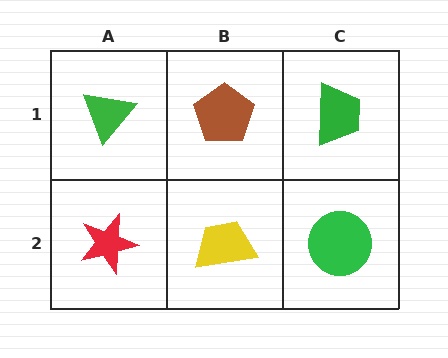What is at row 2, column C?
A green circle.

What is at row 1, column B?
A brown pentagon.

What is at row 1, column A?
A green triangle.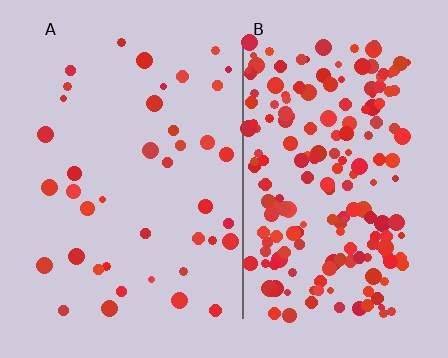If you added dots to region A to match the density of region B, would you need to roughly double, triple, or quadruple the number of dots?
Approximately quadruple.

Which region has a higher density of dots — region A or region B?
B (the right).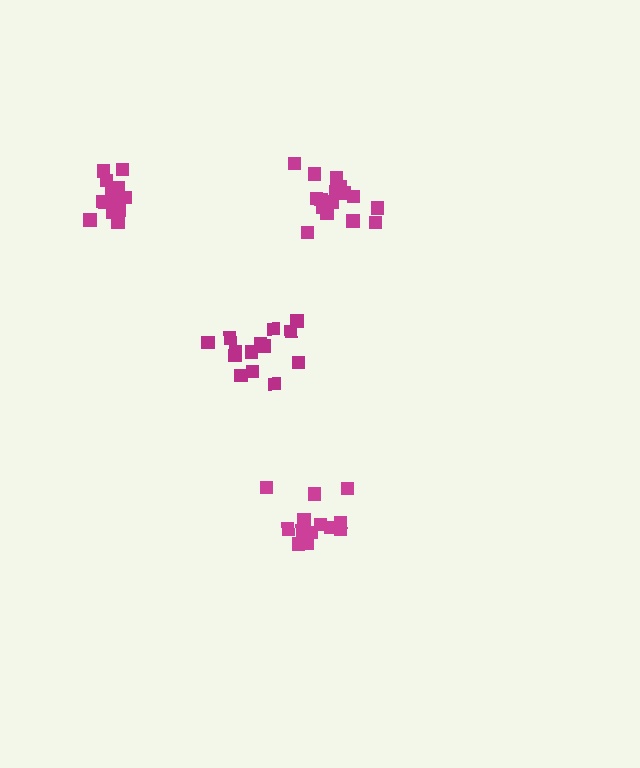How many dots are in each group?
Group 1: 14 dots, Group 2: 13 dots, Group 3: 16 dots, Group 4: 14 dots (57 total).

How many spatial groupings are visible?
There are 4 spatial groupings.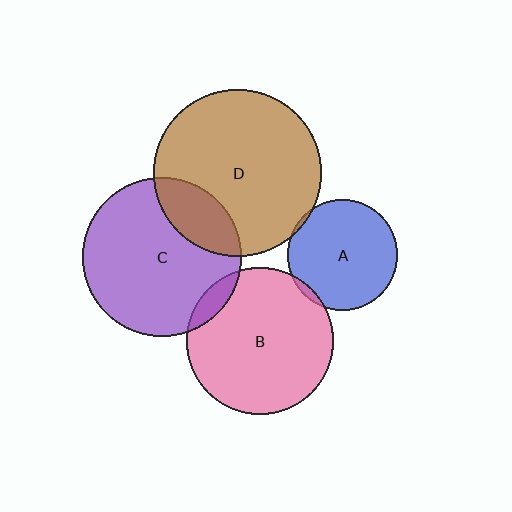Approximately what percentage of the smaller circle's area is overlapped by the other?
Approximately 5%.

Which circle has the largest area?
Circle D (brown).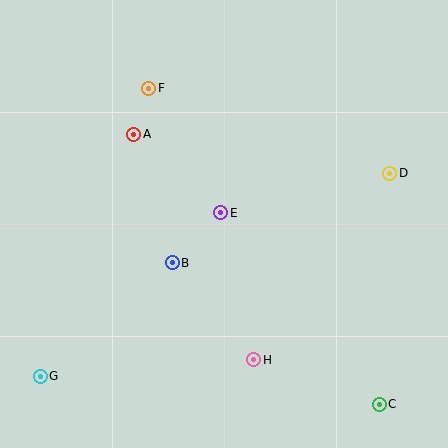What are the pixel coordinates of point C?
Point C is at (379, 404).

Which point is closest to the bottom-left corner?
Point G is closest to the bottom-left corner.